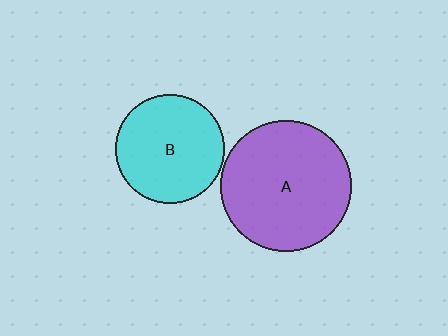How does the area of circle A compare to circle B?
Approximately 1.4 times.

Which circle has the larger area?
Circle A (purple).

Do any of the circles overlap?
No, none of the circles overlap.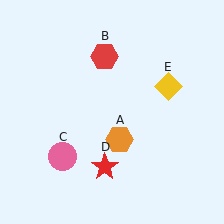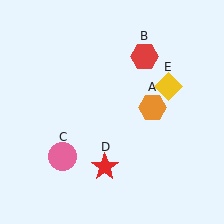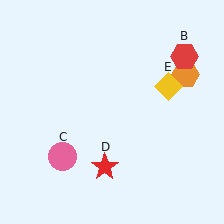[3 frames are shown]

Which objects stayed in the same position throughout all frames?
Pink circle (object C) and red star (object D) and yellow diamond (object E) remained stationary.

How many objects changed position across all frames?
2 objects changed position: orange hexagon (object A), red hexagon (object B).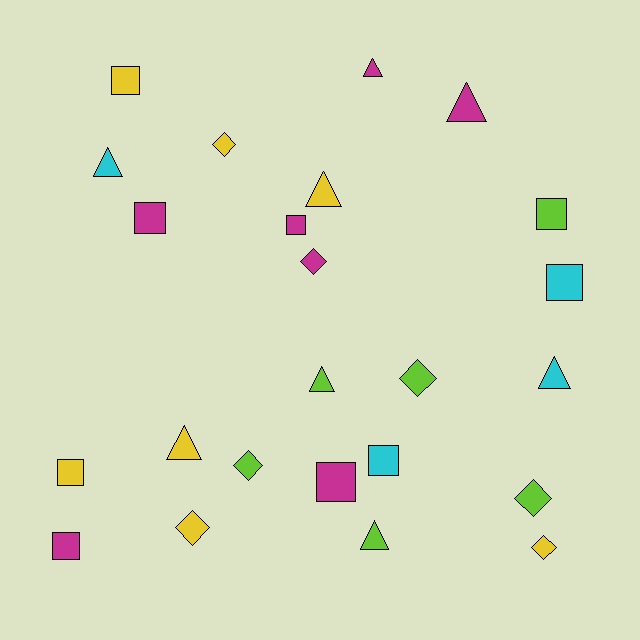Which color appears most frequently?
Magenta, with 7 objects.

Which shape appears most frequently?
Square, with 9 objects.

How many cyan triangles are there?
There are 2 cyan triangles.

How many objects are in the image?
There are 24 objects.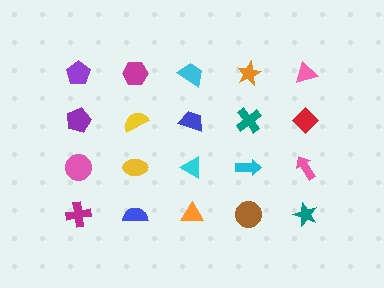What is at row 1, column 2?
A magenta hexagon.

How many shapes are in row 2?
5 shapes.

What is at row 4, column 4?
A brown circle.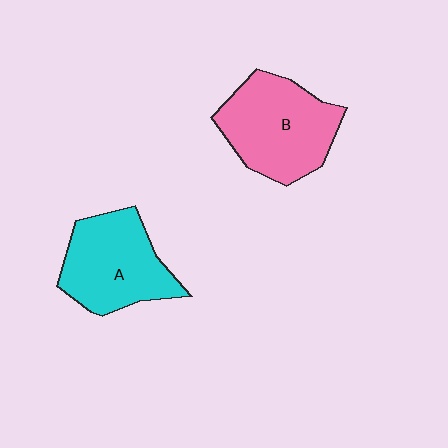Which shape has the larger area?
Shape B (pink).